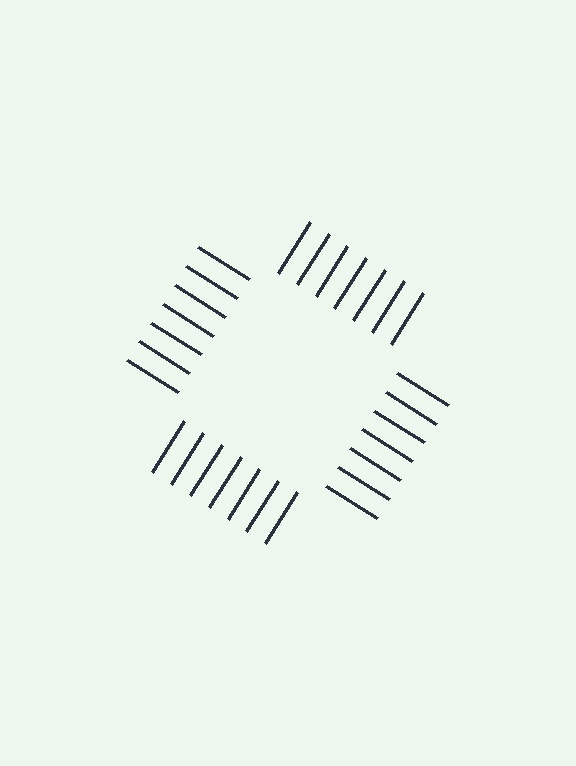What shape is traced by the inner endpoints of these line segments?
An illusory square — the line segments terminate on its edges but no continuous stroke is drawn.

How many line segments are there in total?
28 — 7 along each of the 4 edges.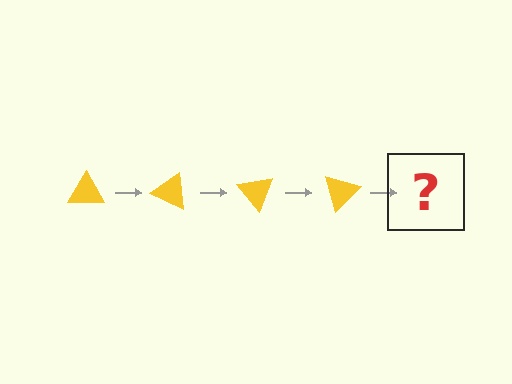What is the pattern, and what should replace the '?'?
The pattern is that the triangle rotates 25 degrees each step. The '?' should be a yellow triangle rotated 100 degrees.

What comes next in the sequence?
The next element should be a yellow triangle rotated 100 degrees.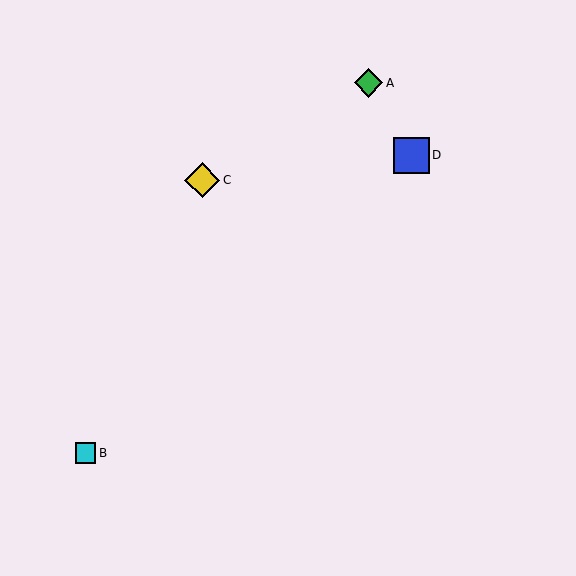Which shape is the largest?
The blue square (labeled D) is the largest.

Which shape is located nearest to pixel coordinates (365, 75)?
The green diamond (labeled A) at (368, 83) is nearest to that location.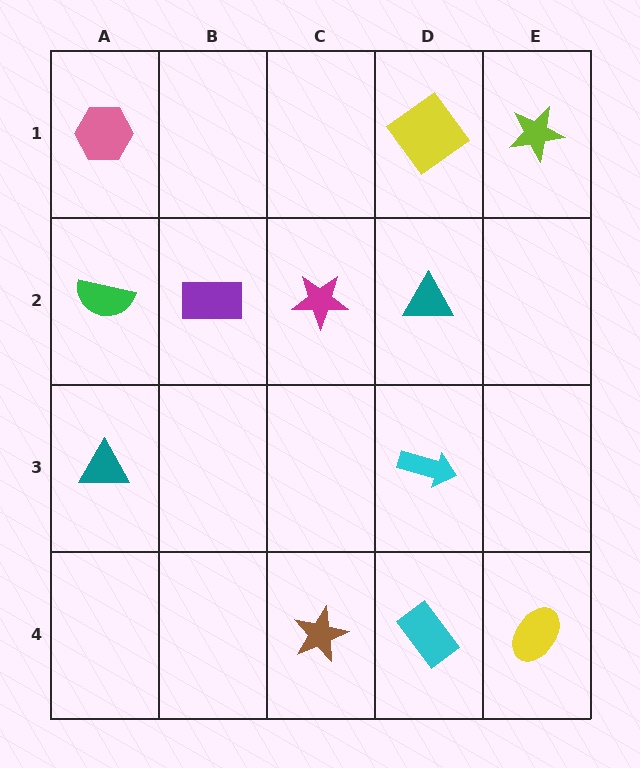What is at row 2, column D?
A teal triangle.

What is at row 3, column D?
A cyan arrow.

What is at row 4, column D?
A cyan rectangle.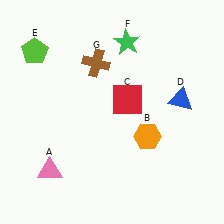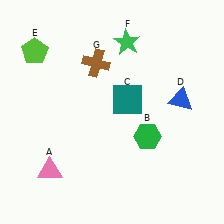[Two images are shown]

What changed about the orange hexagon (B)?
In Image 1, B is orange. In Image 2, it changed to green.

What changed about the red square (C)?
In Image 1, C is red. In Image 2, it changed to teal.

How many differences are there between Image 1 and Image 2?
There are 2 differences between the two images.